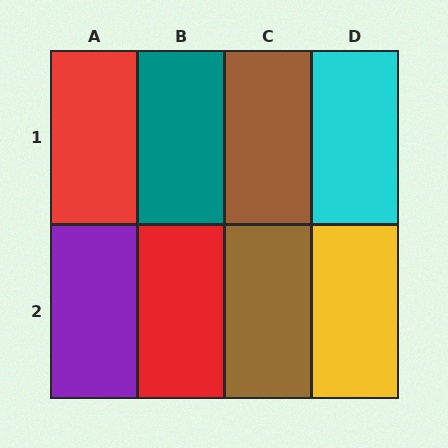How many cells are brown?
2 cells are brown.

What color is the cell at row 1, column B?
Teal.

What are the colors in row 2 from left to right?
Purple, red, brown, yellow.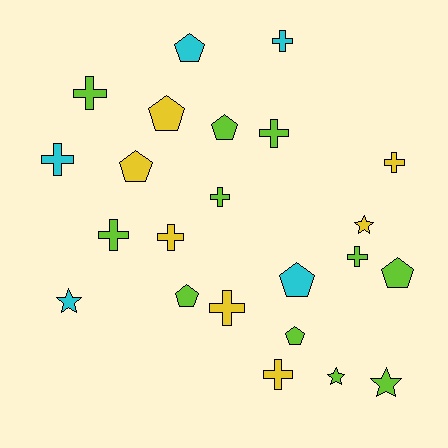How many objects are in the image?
There are 23 objects.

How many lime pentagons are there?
There are 4 lime pentagons.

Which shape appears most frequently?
Cross, with 11 objects.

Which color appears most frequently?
Lime, with 11 objects.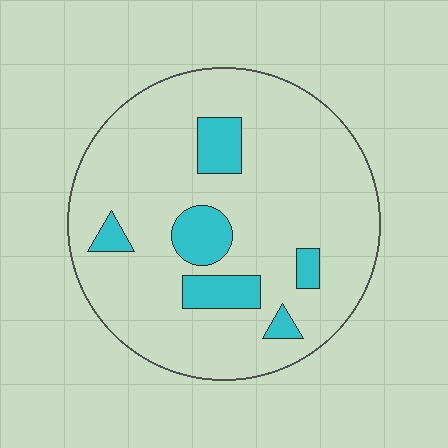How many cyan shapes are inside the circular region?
6.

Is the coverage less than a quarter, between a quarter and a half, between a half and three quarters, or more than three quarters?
Less than a quarter.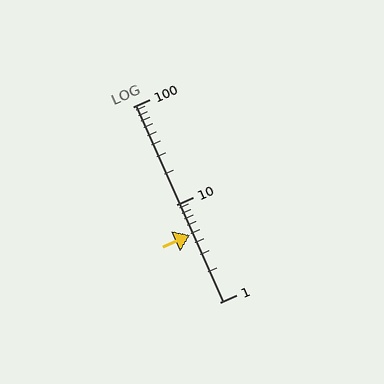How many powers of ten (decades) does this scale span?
The scale spans 2 decades, from 1 to 100.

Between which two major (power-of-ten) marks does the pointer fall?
The pointer is between 1 and 10.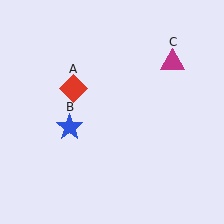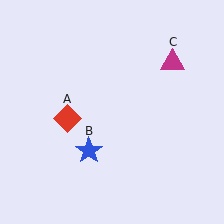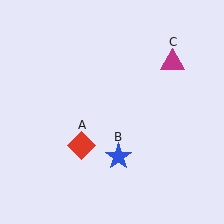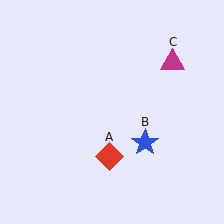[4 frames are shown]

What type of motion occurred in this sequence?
The red diamond (object A), blue star (object B) rotated counterclockwise around the center of the scene.